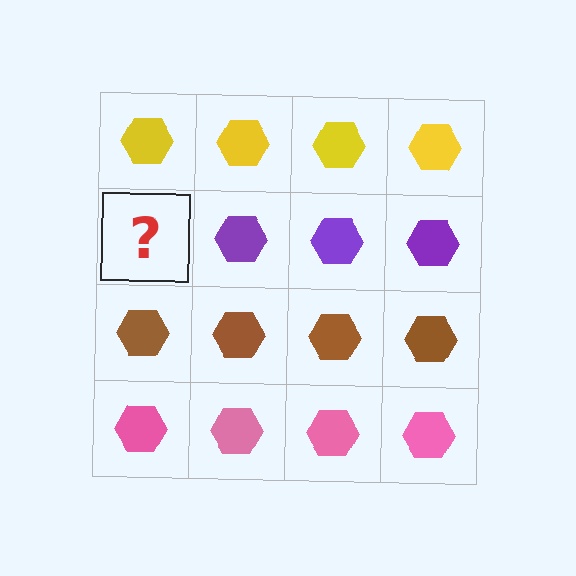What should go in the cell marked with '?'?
The missing cell should contain a purple hexagon.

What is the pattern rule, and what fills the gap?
The rule is that each row has a consistent color. The gap should be filled with a purple hexagon.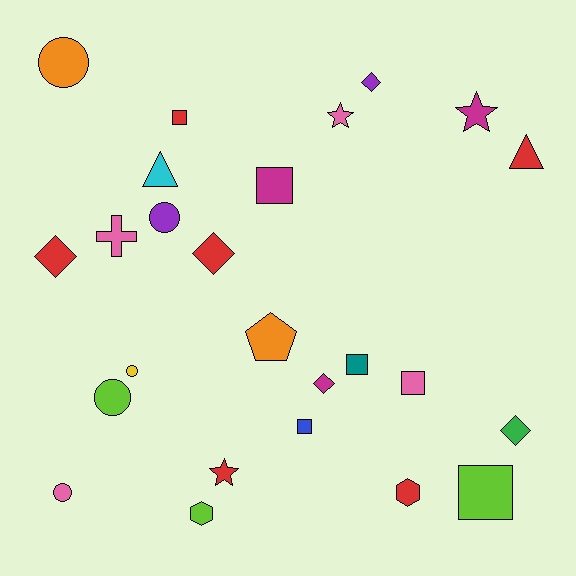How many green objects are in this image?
There is 1 green object.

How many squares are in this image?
There are 6 squares.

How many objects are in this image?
There are 25 objects.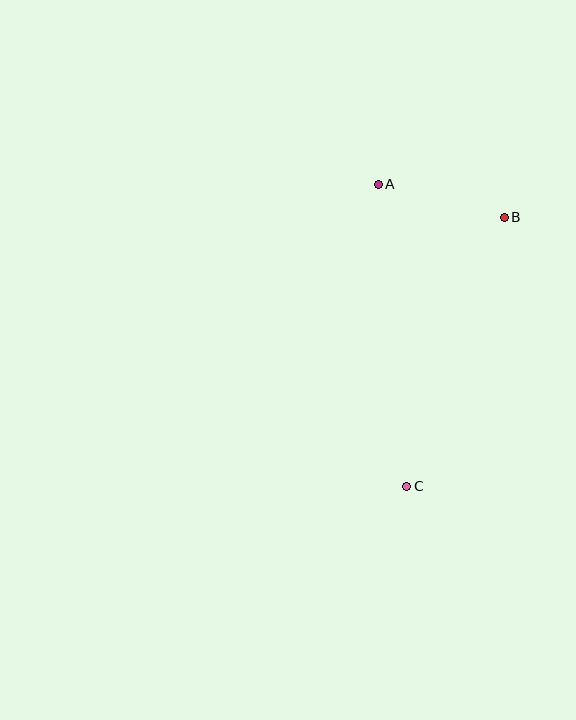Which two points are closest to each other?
Points A and B are closest to each other.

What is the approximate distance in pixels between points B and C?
The distance between B and C is approximately 286 pixels.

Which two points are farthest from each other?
Points A and C are farthest from each other.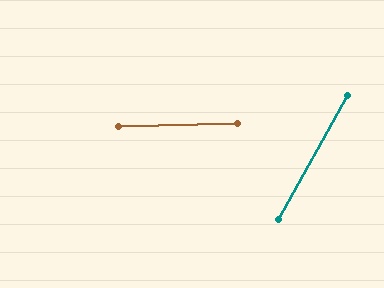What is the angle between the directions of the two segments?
Approximately 59 degrees.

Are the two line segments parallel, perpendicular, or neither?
Neither parallel nor perpendicular — they differ by about 59°.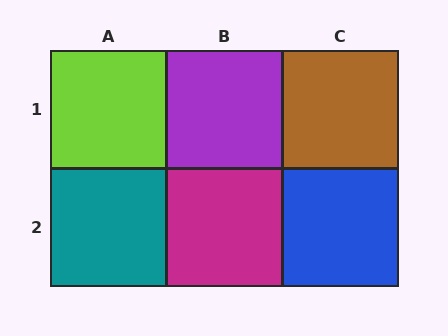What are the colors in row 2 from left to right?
Teal, magenta, blue.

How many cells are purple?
1 cell is purple.